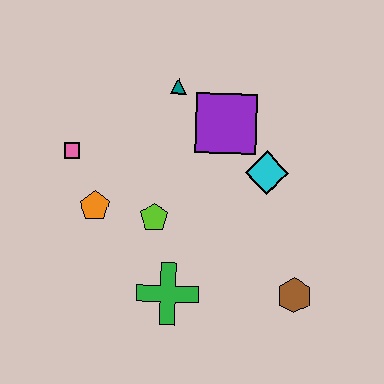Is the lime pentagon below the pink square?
Yes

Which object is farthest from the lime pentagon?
The brown hexagon is farthest from the lime pentagon.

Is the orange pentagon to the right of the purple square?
No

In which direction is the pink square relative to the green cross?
The pink square is above the green cross.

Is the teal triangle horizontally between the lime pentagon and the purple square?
Yes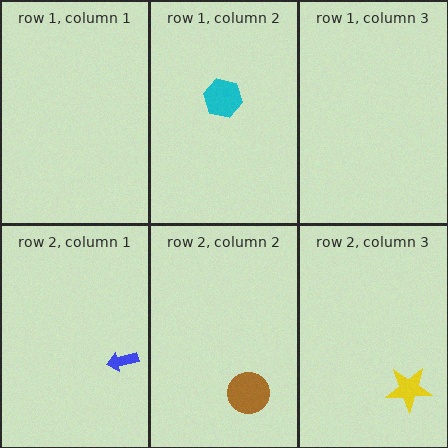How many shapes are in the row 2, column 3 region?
1.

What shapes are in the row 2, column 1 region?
The blue arrow.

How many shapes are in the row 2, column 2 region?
1.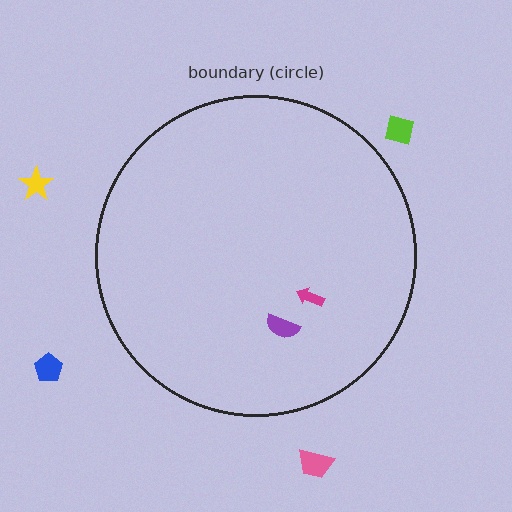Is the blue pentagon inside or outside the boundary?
Outside.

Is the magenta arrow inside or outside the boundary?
Inside.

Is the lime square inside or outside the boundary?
Outside.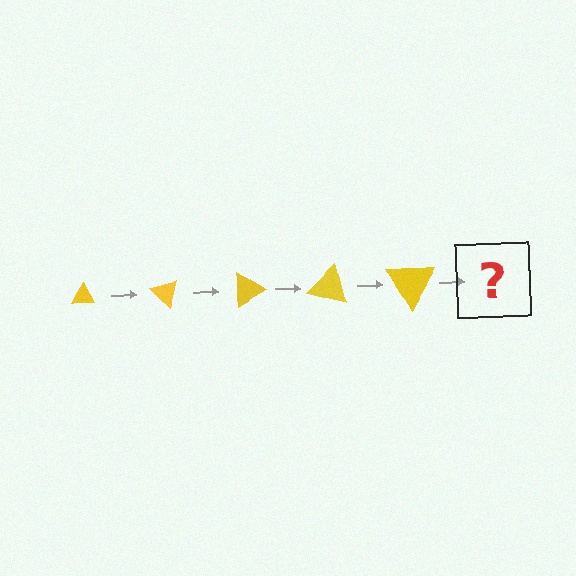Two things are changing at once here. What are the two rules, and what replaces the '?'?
The two rules are that the triangle grows larger each step and it rotates 45 degrees each step. The '?' should be a triangle, larger than the previous one and rotated 225 degrees from the start.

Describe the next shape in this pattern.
It should be a triangle, larger than the previous one and rotated 225 degrees from the start.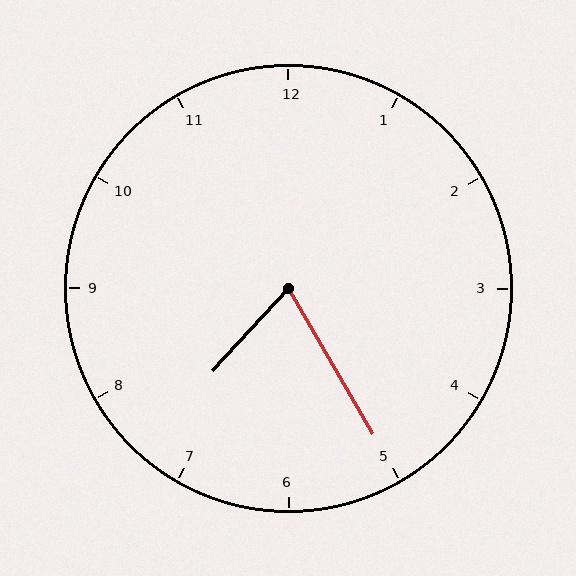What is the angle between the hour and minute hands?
Approximately 72 degrees.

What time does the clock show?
7:25.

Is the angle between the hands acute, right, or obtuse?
It is acute.